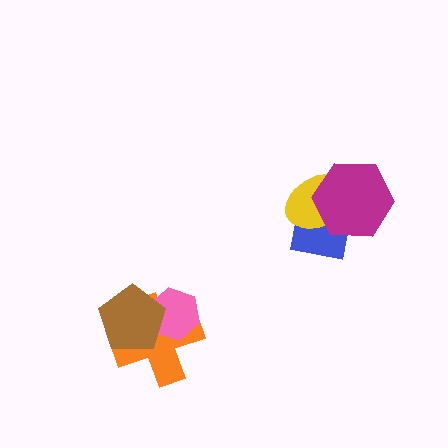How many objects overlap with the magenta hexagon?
2 objects overlap with the magenta hexagon.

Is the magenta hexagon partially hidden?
No, no other shape covers it.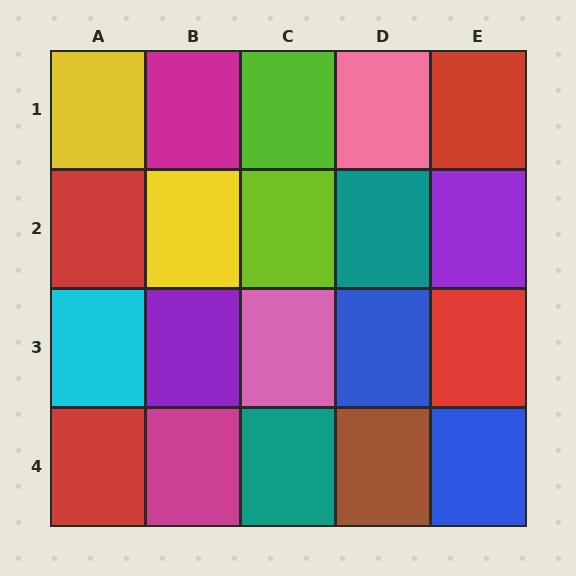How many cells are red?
4 cells are red.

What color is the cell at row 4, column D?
Brown.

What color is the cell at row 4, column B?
Magenta.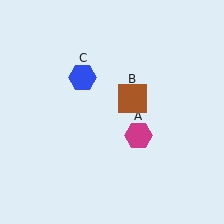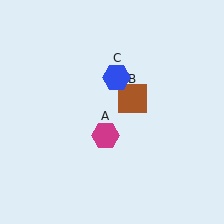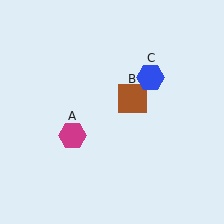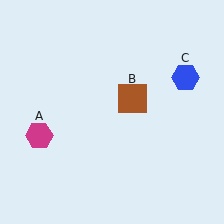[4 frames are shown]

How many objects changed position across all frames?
2 objects changed position: magenta hexagon (object A), blue hexagon (object C).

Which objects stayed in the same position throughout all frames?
Brown square (object B) remained stationary.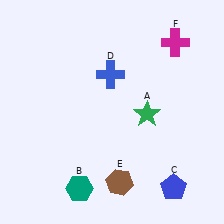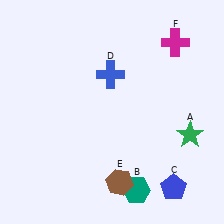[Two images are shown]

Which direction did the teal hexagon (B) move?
The teal hexagon (B) moved right.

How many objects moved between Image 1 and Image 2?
2 objects moved between the two images.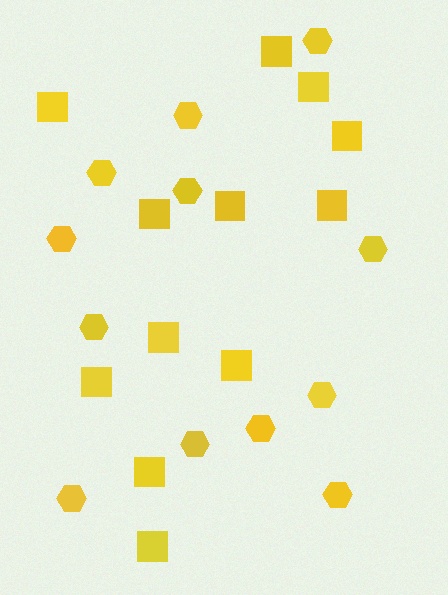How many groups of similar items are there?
There are 2 groups: one group of hexagons (12) and one group of squares (12).